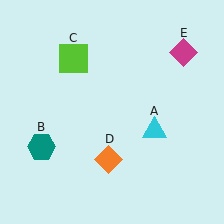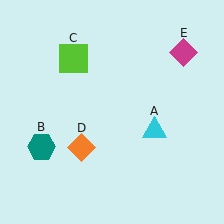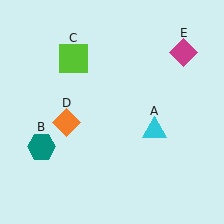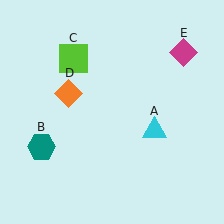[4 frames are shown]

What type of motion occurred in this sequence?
The orange diamond (object D) rotated clockwise around the center of the scene.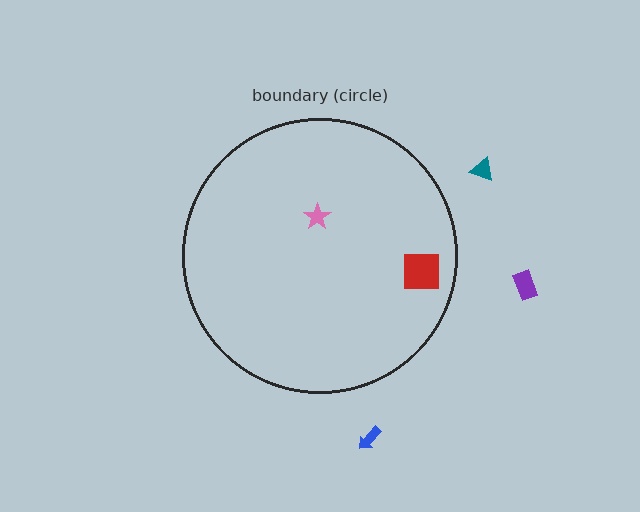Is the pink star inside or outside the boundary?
Inside.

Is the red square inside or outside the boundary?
Inside.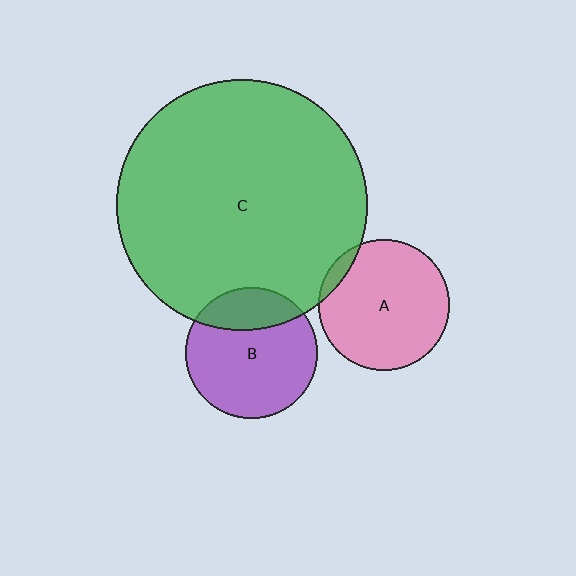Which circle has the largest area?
Circle C (green).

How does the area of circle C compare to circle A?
Approximately 3.7 times.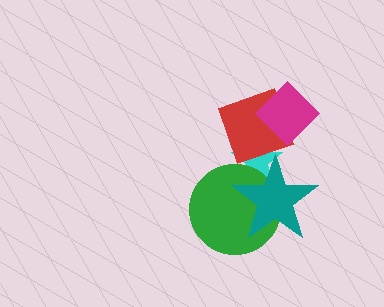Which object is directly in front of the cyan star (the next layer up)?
The green circle is directly in front of the cyan star.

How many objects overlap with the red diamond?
3 objects overlap with the red diamond.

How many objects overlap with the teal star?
3 objects overlap with the teal star.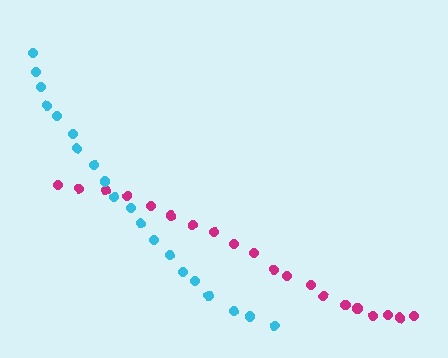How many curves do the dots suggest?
There are 2 distinct paths.